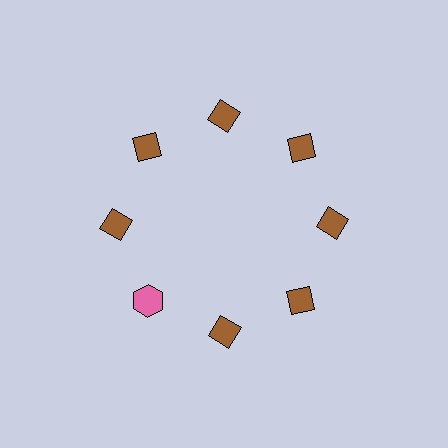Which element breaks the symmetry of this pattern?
The pink hexagon at roughly the 8 o'clock position breaks the symmetry. All other shapes are brown diamonds.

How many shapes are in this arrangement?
There are 8 shapes arranged in a ring pattern.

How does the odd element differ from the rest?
It differs in both color (pink instead of brown) and shape (hexagon instead of diamond).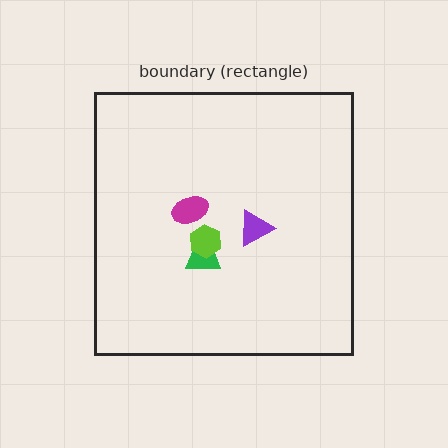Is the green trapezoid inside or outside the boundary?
Inside.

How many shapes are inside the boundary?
4 inside, 0 outside.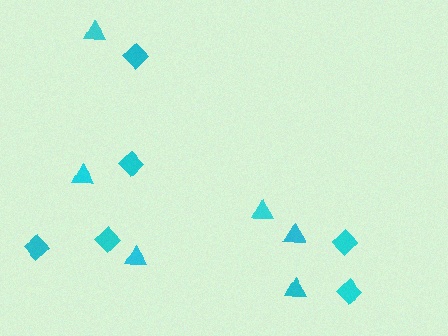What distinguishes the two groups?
There are 2 groups: one group of triangles (6) and one group of diamonds (6).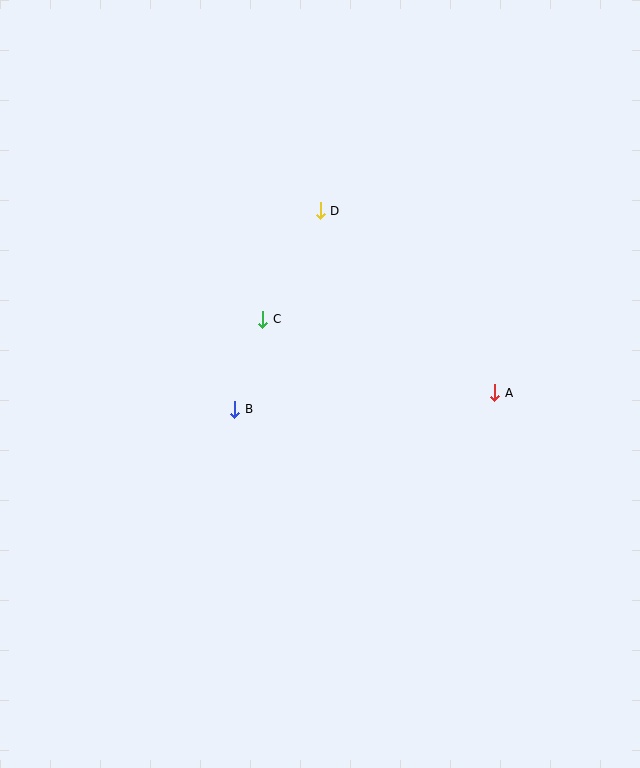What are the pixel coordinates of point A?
Point A is at (495, 393).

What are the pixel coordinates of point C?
Point C is at (263, 319).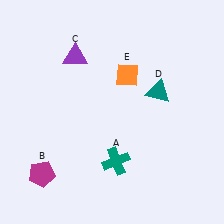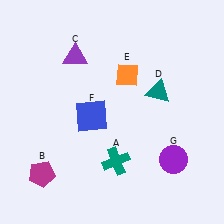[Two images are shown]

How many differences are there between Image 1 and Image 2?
There are 2 differences between the two images.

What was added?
A blue square (F), a purple circle (G) were added in Image 2.